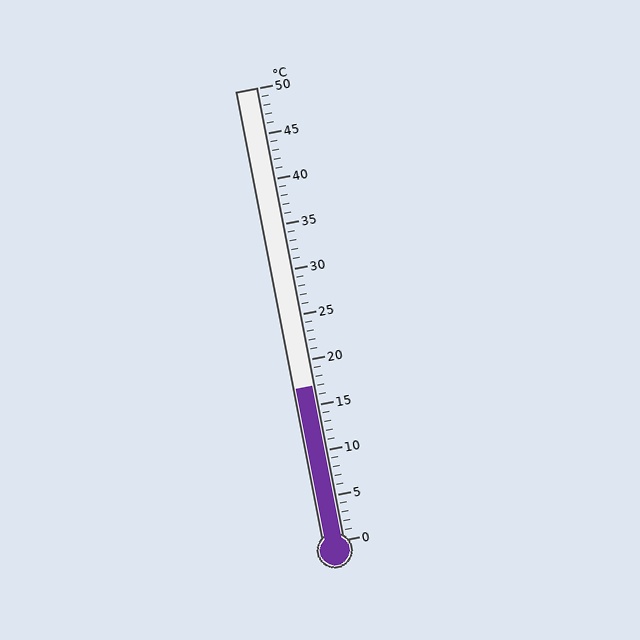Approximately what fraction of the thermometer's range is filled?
The thermometer is filled to approximately 35% of its range.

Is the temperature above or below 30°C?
The temperature is below 30°C.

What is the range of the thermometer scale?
The thermometer scale ranges from 0°C to 50°C.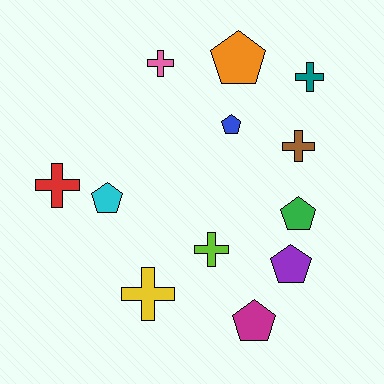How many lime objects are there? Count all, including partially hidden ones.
There is 1 lime object.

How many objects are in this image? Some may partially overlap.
There are 12 objects.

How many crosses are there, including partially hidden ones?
There are 6 crosses.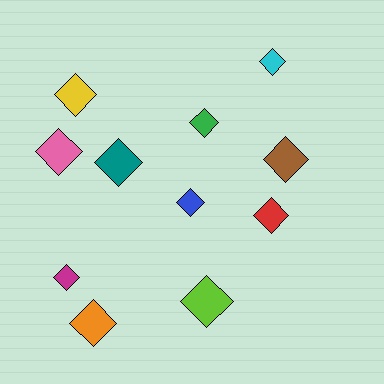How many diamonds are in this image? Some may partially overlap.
There are 11 diamonds.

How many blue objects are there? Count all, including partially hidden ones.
There is 1 blue object.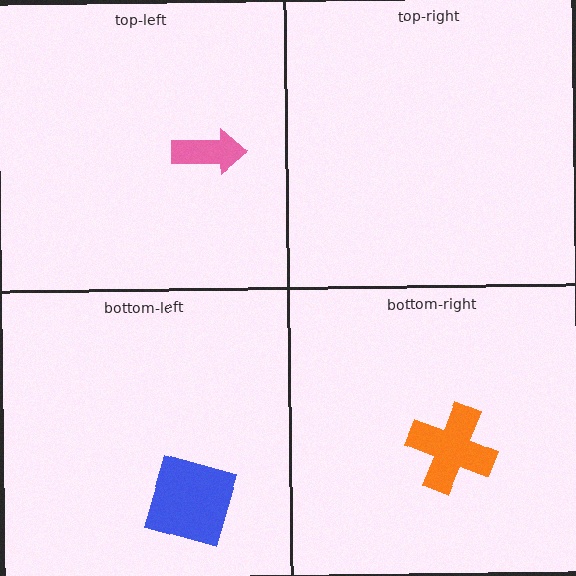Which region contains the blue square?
The bottom-left region.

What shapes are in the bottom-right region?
The orange cross.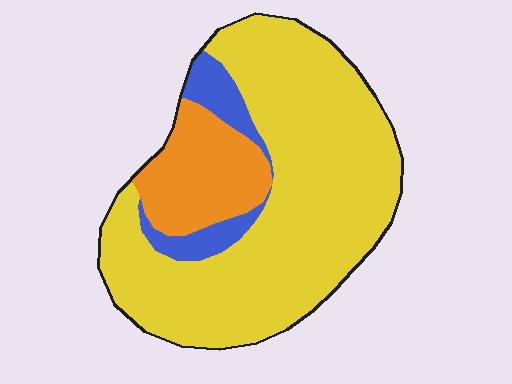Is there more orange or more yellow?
Yellow.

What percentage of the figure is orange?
Orange takes up between a sixth and a third of the figure.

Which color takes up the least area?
Blue, at roughly 10%.